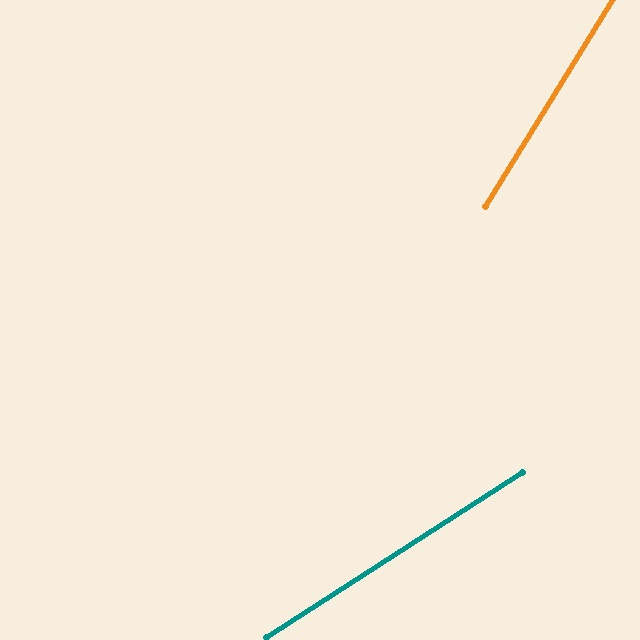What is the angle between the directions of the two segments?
Approximately 26 degrees.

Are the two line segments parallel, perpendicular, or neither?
Neither parallel nor perpendicular — they differ by about 26°.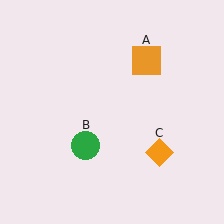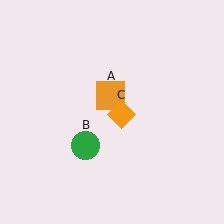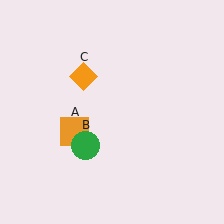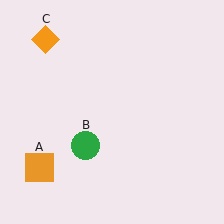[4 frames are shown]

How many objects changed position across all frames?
2 objects changed position: orange square (object A), orange diamond (object C).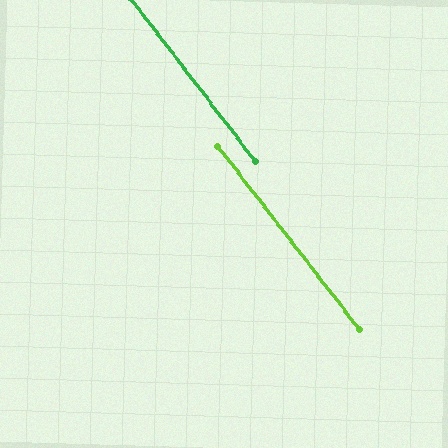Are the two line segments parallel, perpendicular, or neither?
Parallel — their directions differ by only 0.5°.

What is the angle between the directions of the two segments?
Approximately 0 degrees.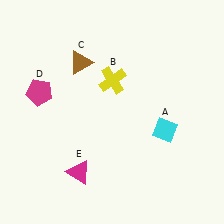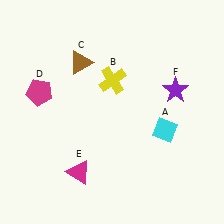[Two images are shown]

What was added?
A purple star (F) was added in Image 2.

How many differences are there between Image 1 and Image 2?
There is 1 difference between the two images.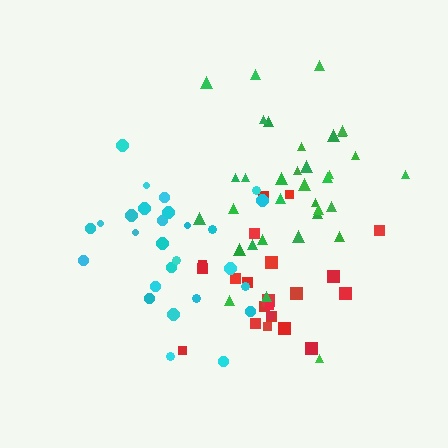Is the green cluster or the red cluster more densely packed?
Red.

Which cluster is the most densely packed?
Red.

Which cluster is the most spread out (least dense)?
Cyan.